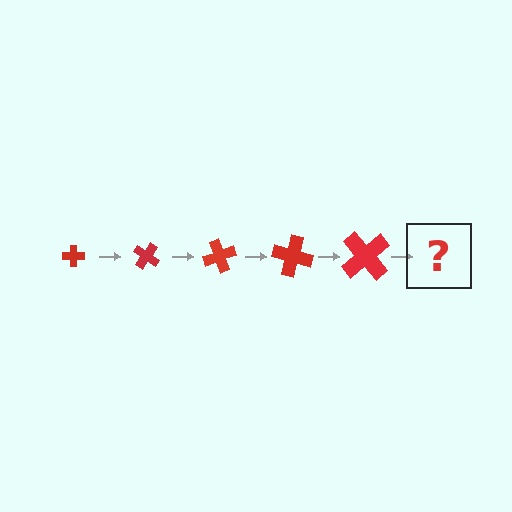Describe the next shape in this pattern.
It should be a cross, larger than the previous one and rotated 175 degrees from the start.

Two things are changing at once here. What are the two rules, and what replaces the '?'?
The two rules are that the cross grows larger each step and it rotates 35 degrees each step. The '?' should be a cross, larger than the previous one and rotated 175 degrees from the start.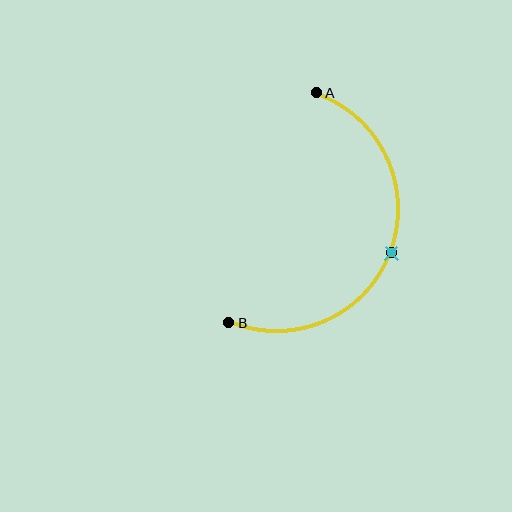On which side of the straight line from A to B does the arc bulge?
The arc bulges to the right of the straight line connecting A and B.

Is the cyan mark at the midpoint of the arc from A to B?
Yes. The cyan mark lies on the arc at equal arc-length from both A and B — it is the arc midpoint.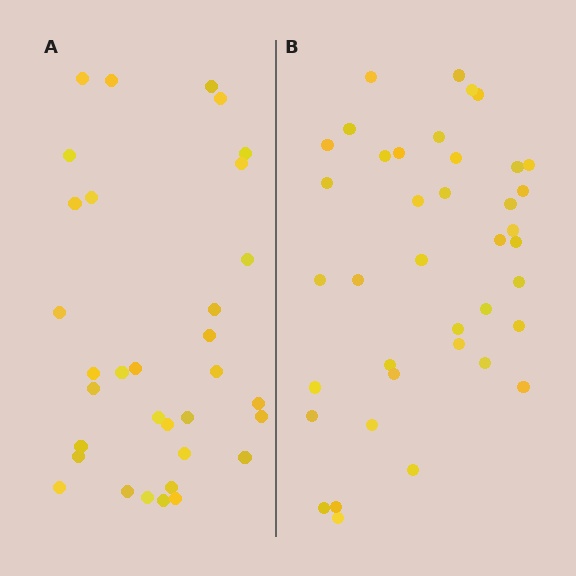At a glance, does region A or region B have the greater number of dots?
Region B (the right region) has more dots.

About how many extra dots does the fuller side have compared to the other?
Region B has about 6 more dots than region A.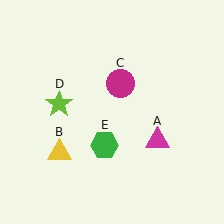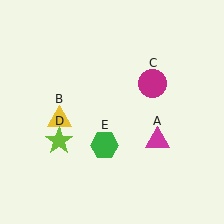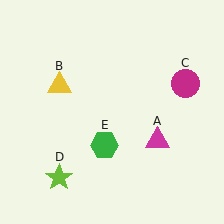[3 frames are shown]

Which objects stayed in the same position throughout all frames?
Magenta triangle (object A) and green hexagon (object E) remained stationary.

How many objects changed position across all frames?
3 objects changed position: yellow triangle (object B), magenta circle (object C), lime star (object D).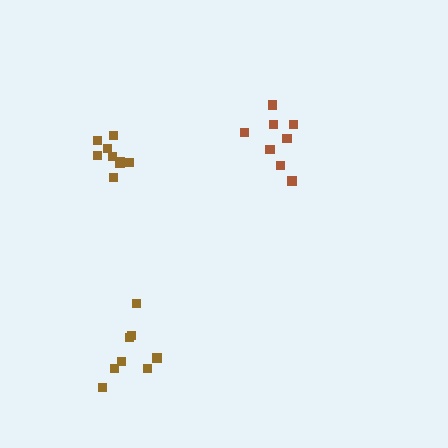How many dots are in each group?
Group 1: 9 dots, Group 2: 8 dots, Group 3: 8 dots (25 total).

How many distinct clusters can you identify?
There are 3 distinct clusters.